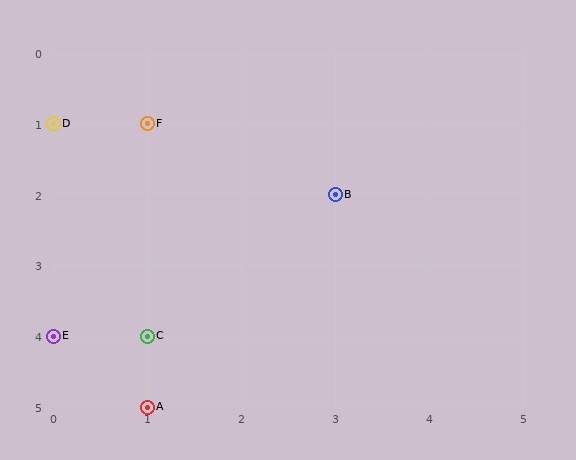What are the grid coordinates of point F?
Point F is at grid coordinates (1, 1).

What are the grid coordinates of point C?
Point C is at grid coordinates (1, 4).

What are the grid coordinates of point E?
Point E is at grid coordinates (0, 4).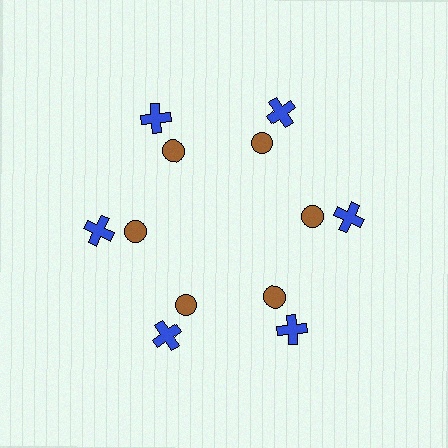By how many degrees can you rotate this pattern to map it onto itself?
The pattern maps onto itself every 60 degrees of rotation.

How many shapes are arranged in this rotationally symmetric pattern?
There are 12 shapes, arranged in 6 groups of 2.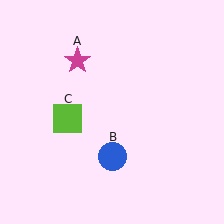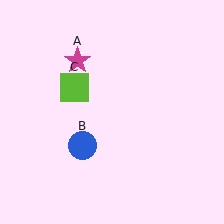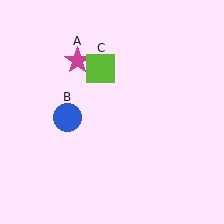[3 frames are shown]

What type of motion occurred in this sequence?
The blue circle (object B), lime square (object C) rotated clockwise around the center of the scene.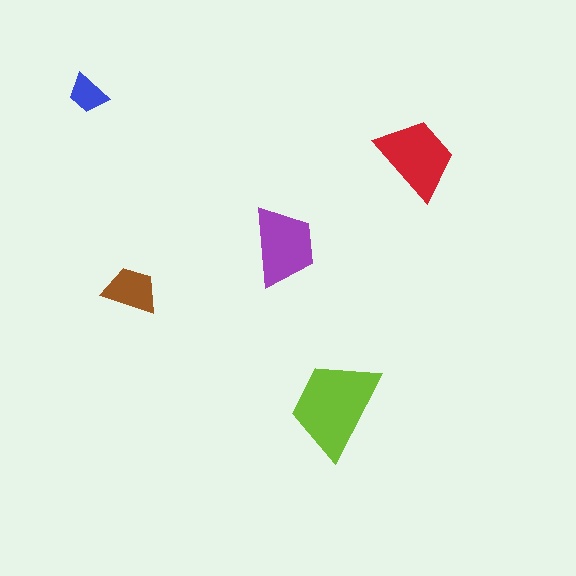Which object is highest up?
The blue trapezoid is topmost.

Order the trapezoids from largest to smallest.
the lime one, the red one, the purple one, the brown one, the blue one.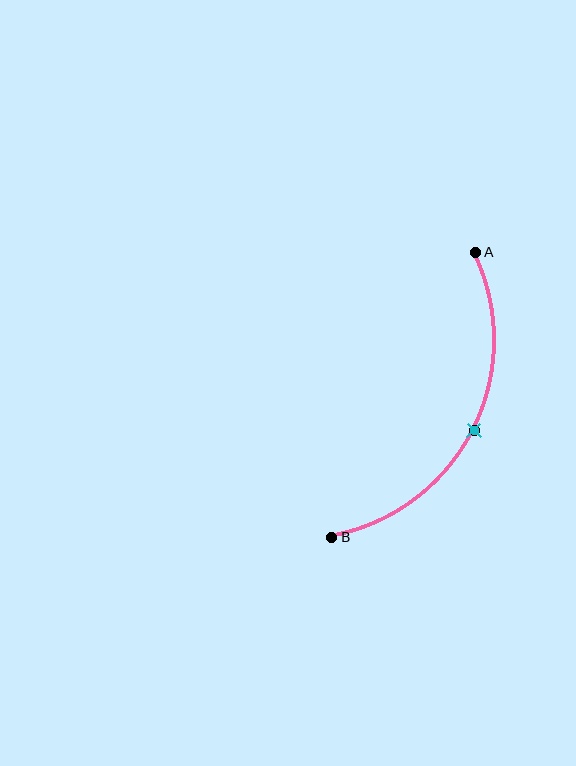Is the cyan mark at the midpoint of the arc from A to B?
Yes. The cyan mark lies on the arc at equal arc-length from both A and B — it is the arc midpoint.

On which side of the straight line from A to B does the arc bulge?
The arc bulges to the right of the straight line connecting A and B.